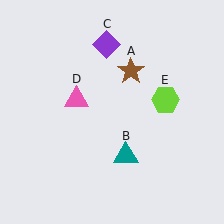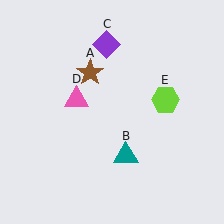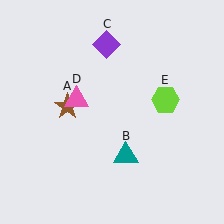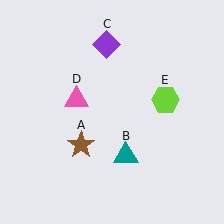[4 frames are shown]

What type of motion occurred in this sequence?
The brown star (object A) rotated counterclockwise around the center of the scene.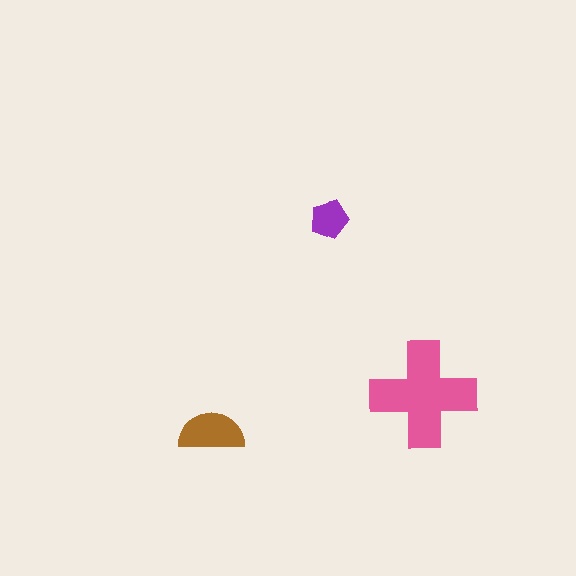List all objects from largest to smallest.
The pink cross, the brown semicircle, the purple pentagon.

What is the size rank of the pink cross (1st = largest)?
1st.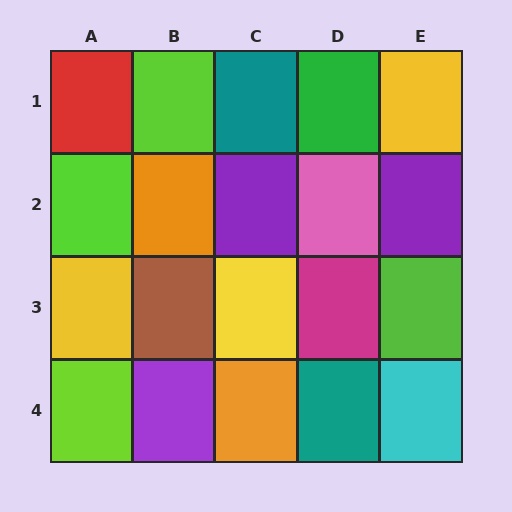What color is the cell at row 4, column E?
Cyan.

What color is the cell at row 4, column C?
Orange.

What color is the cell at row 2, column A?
Lime.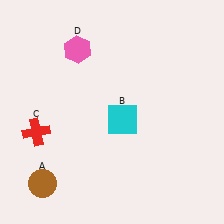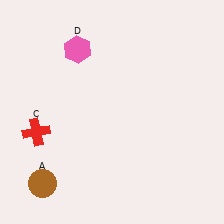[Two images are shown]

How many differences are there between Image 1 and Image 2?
There is 1 difference between the two images.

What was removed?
The cyan square (B) was removed in Image 2.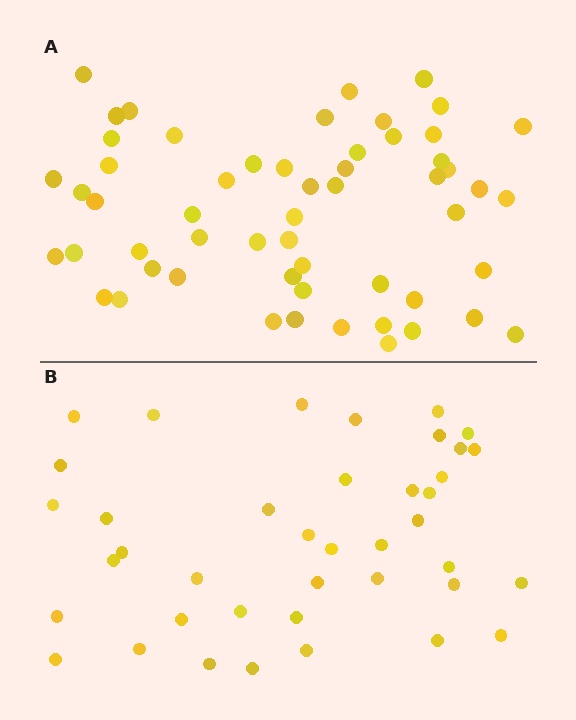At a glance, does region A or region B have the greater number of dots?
Region A (the top region) has more dots.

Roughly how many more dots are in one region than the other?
Region A has approximately 15 more dots than region B.